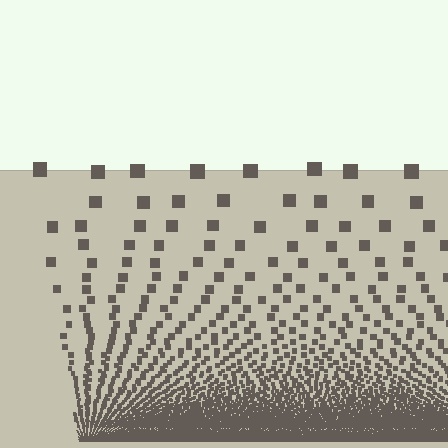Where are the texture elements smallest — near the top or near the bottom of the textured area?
Near the bottom.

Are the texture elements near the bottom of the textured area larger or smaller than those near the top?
Smaller. The gradient is inverted — elements near the bottom are smaller and denser.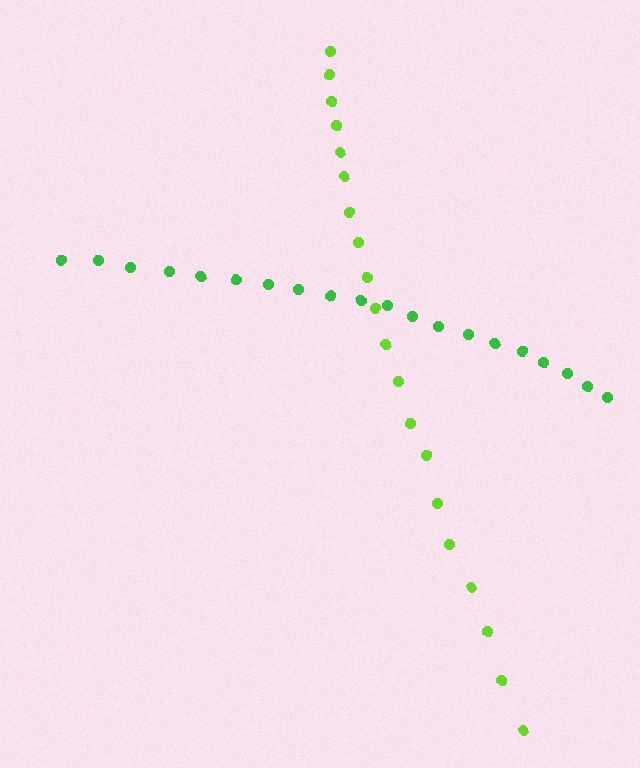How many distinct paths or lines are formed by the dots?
There are 2 distinct paths.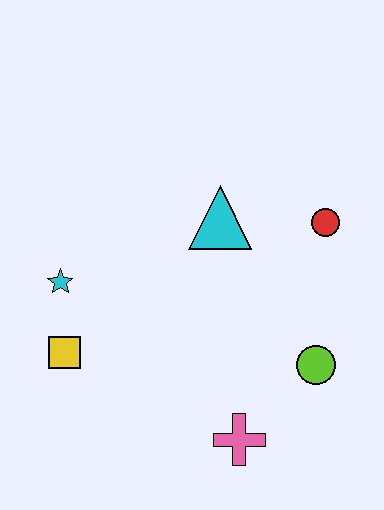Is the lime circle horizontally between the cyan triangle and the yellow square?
No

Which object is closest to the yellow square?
The cyan star is closest to the yellow square.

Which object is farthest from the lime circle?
The cyan star is farthest from the lime circle.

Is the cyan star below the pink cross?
No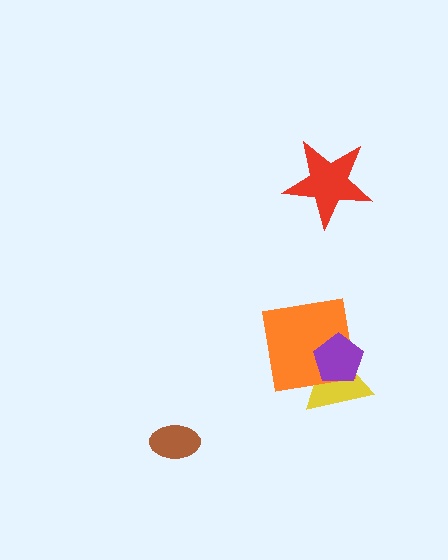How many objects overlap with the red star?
0 objects overlap with the red star.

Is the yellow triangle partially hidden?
Yes, it is partially covered by another shape.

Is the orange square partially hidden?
Yes, it is partially covered by another shape.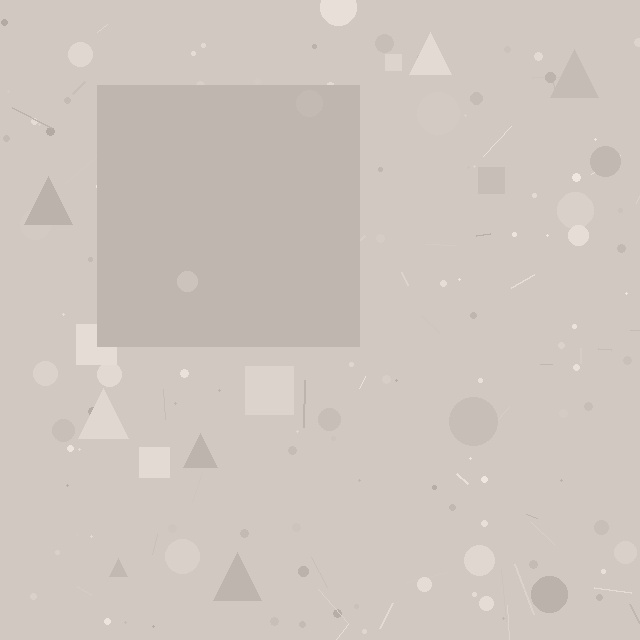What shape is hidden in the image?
A square is hidden in the image.